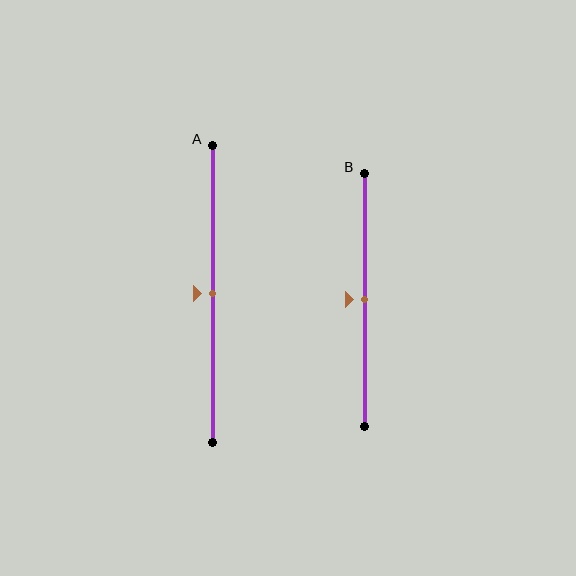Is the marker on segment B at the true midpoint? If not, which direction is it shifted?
Yes, the marker on segment B is at the true midpoint.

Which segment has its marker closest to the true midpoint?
Segment A has its marker closest to the true midpoint.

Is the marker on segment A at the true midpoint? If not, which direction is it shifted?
Yes, the marker on segment A is at the true midpoint.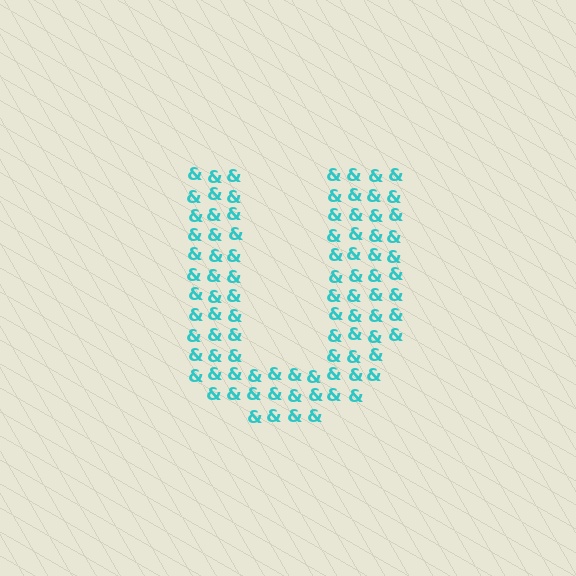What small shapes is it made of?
It is made of small ampersands.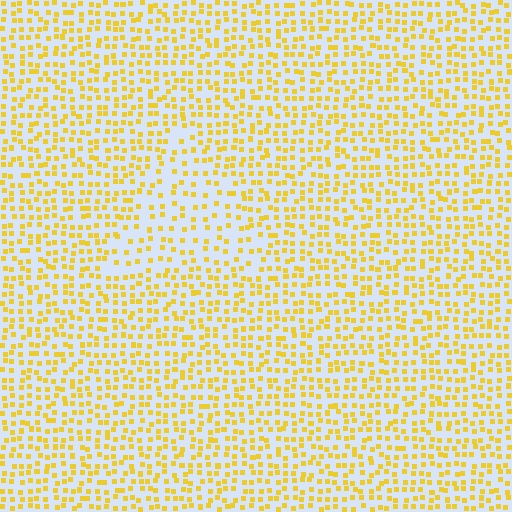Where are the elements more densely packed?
The elements are more densely packed outside the triangle boundary.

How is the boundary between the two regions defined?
The boundary is defined by a change in element density (approximately 1.7x ratio). All elements are the same color, size, and shape.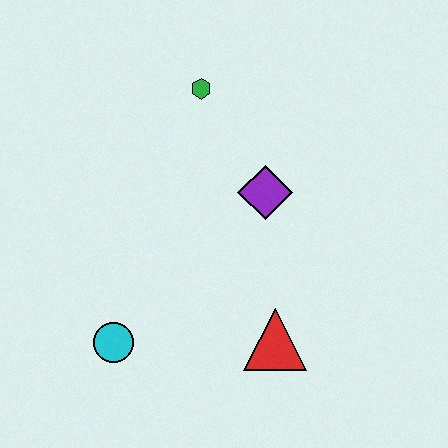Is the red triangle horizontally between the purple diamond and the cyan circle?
No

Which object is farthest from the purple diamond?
The cyan circle is farthest from the purple diamond.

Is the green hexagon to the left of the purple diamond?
Yes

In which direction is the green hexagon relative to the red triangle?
The green hexagon is above the red triangle.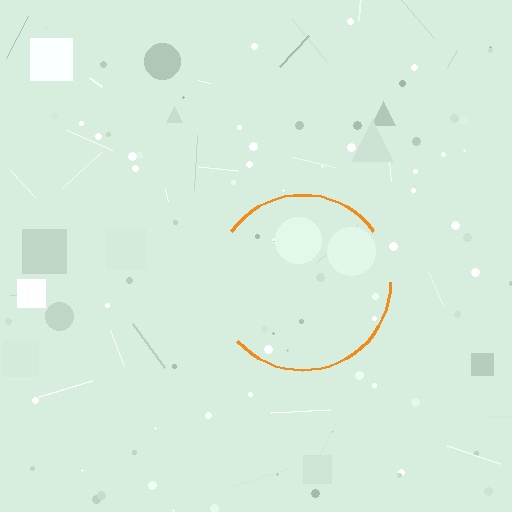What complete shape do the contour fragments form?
The contour fragments form a circle.